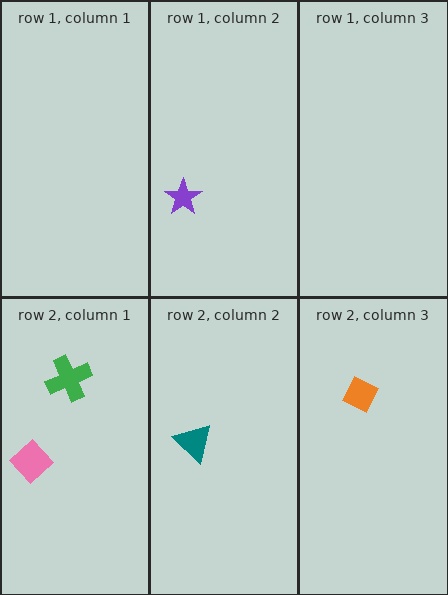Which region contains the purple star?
The row 1, column 2 region.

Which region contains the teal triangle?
The row 2, column 2 region.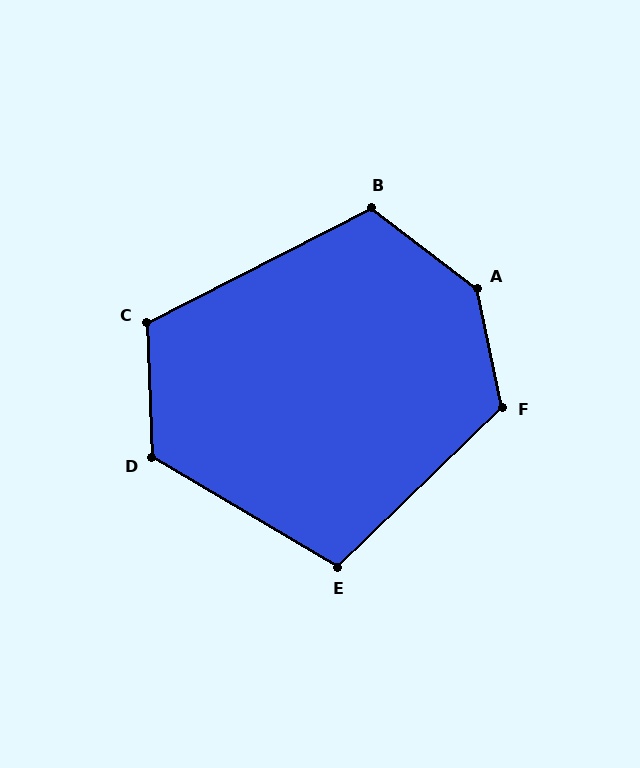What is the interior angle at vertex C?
Approximately 115 degrees (obtuse).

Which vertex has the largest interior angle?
A, at approximately 140 degrees.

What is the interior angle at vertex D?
Approximately 123 degrees (obtuse).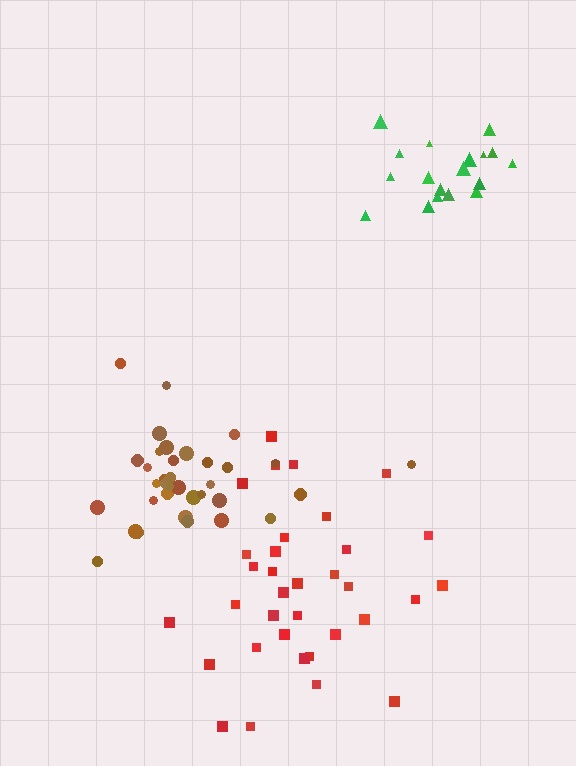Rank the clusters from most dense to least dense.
green, brown, red.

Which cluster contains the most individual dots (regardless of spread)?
Brown (35).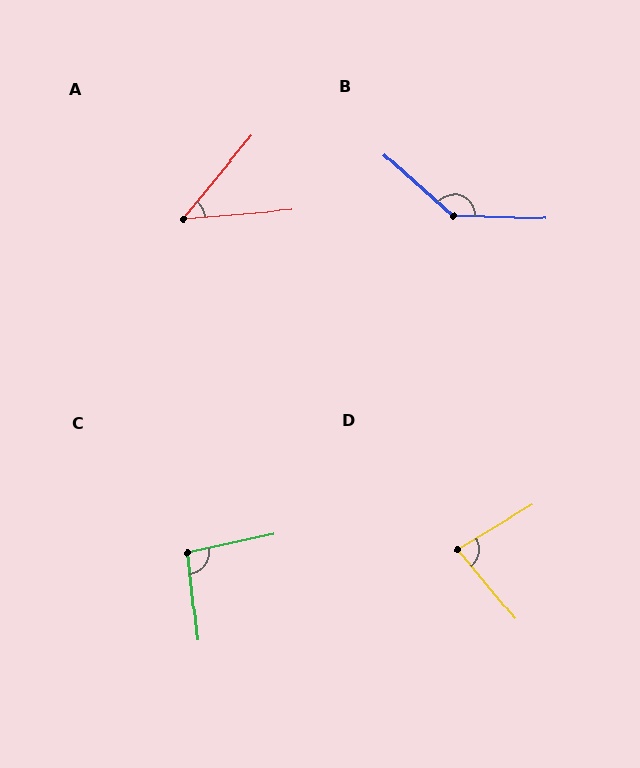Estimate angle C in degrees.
Approximately 96 degrees.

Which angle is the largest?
B, at approximately 140 degrees.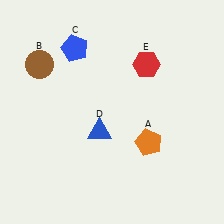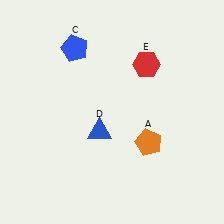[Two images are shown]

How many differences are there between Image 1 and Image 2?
There is 1 difference between the two images.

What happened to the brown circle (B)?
The brown circle (B) was removed in Image 2. It was in the top-left area of Image 1.